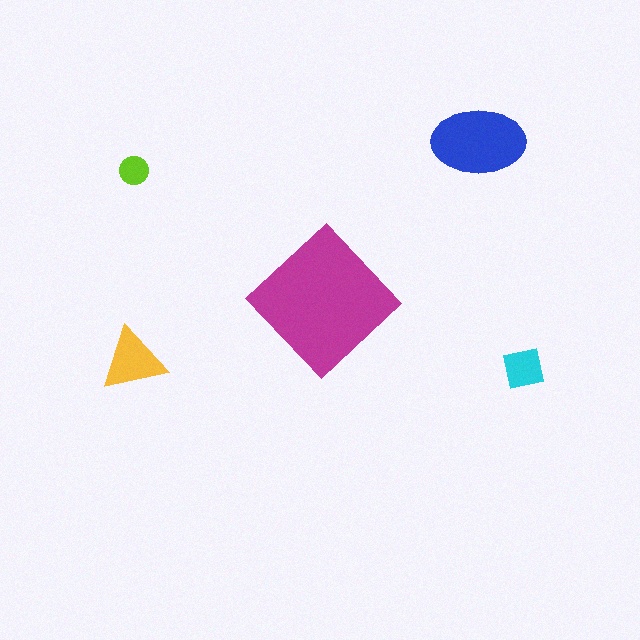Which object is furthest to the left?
The yellow triangle is leftmost.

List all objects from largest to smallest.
The magenta diamond, the blue ellipse, the yellow triangle, the cyan square, the lime circle.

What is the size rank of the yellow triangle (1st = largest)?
3rd.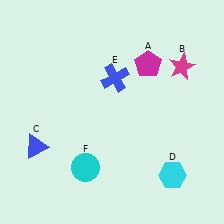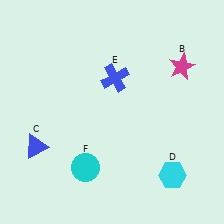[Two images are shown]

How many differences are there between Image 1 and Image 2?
There is 1 difference between the two images.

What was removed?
The magenta pentagon (A) was removed in Image 2.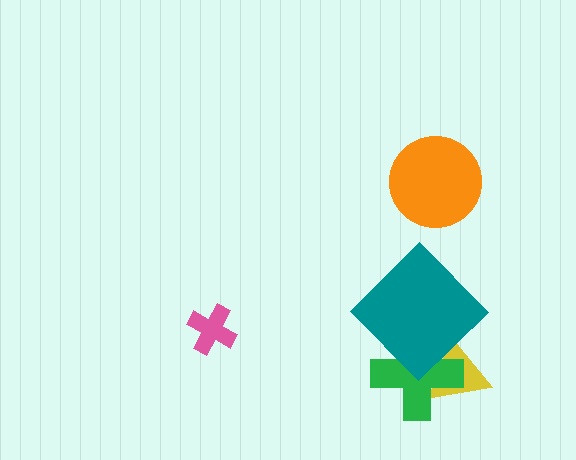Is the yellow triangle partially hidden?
Yes, it is partially covered by another shape.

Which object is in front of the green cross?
The teal diamond is in front of the green cross.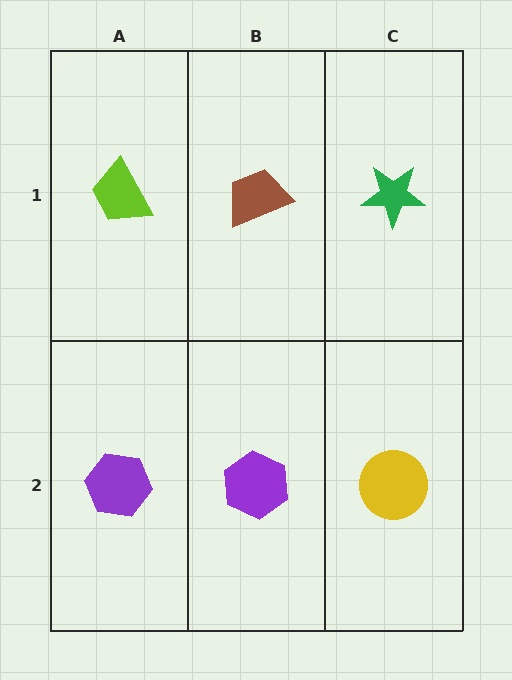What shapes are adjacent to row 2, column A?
A lime trapezoid (row 1, column A), a purple hexagon (row 2, column B).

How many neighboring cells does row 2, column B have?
3.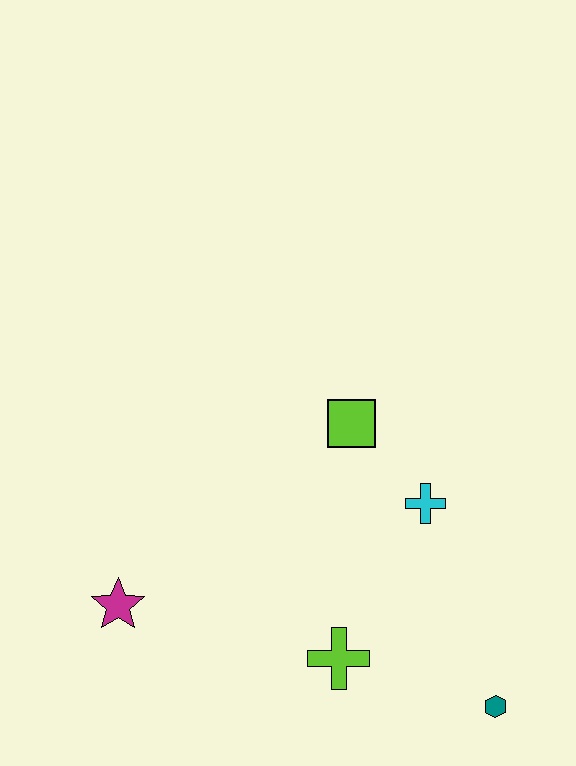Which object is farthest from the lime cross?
The lime square is farthest from the lime cross.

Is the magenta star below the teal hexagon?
No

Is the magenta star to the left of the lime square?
Yes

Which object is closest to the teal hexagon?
The lime cross is closest to the teal hexagon.